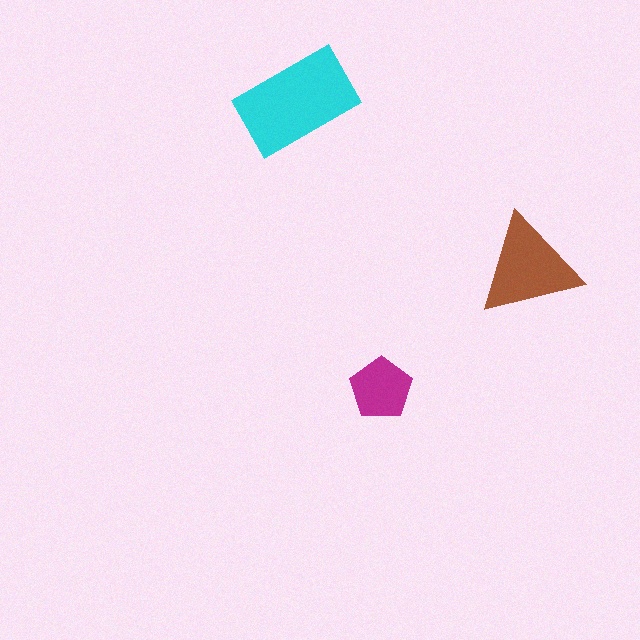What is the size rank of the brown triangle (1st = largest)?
2nd.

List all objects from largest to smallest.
The cyan rectangle, the brown triangle, the magenta pentagon.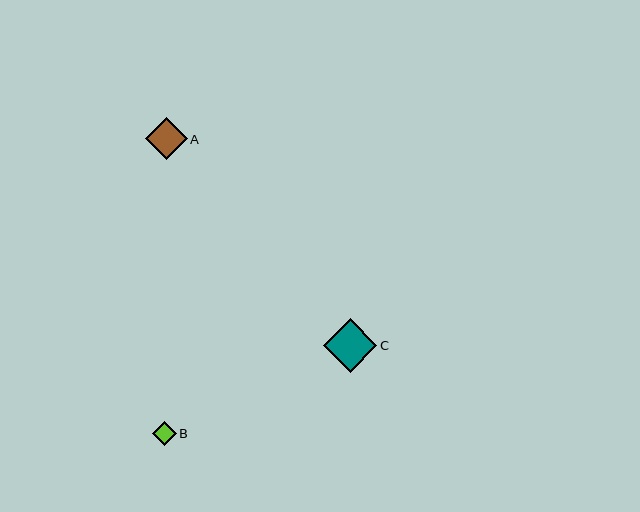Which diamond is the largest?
Diamond C is the largest with a size of approximately 53 pixels.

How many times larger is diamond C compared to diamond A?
Diamond C is approximately 1.3 times the size of diamond A.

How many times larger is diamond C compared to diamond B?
Diamond C is approximately 2.3 times the size of diamond B.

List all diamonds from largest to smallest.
From largest to smallest: C, A, B.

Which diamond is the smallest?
Diamond B is the smallest with a size of approximately 24 pixels.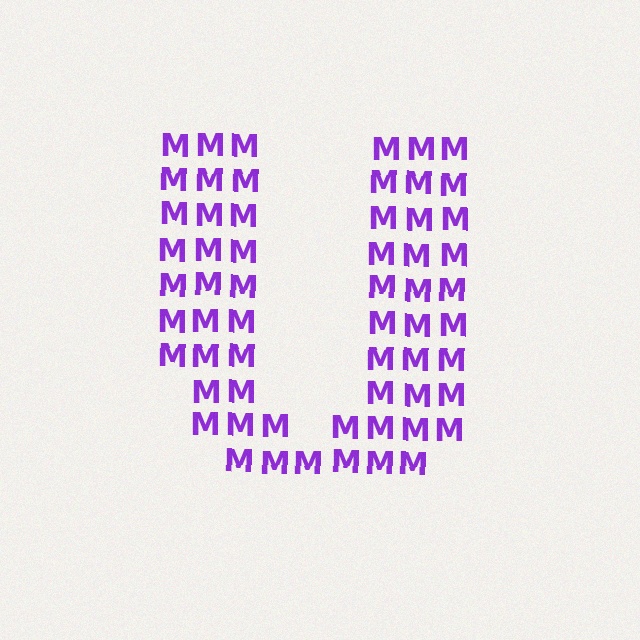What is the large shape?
The large shape is the letter U.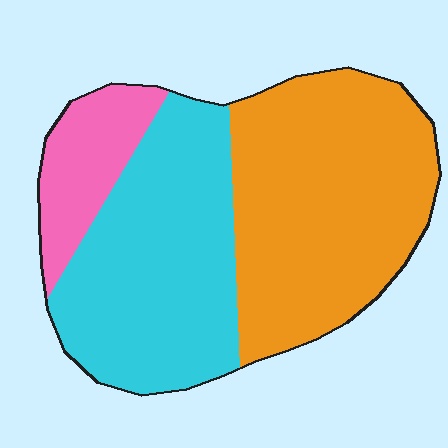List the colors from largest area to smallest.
From largest to smallest: orange, cyan, pink.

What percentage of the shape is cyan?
Cyan covers roughly 40% of the shape.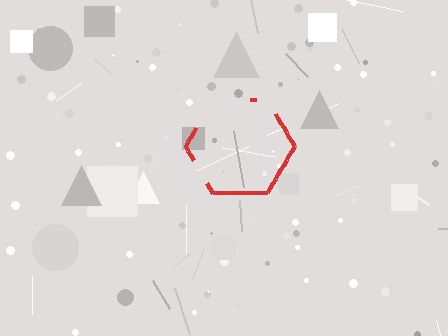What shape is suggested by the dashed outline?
The dashed outline suggests a hexagon.